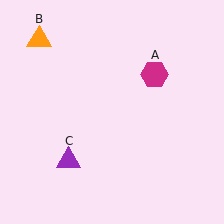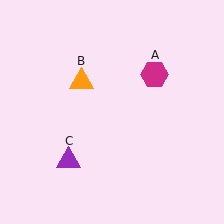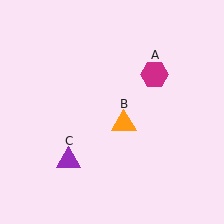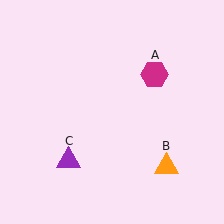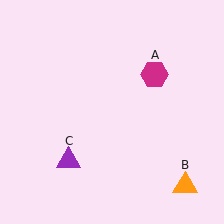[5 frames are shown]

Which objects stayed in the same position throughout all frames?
Magenta hexagon (object A) and purple triangle (object C) remained stationary.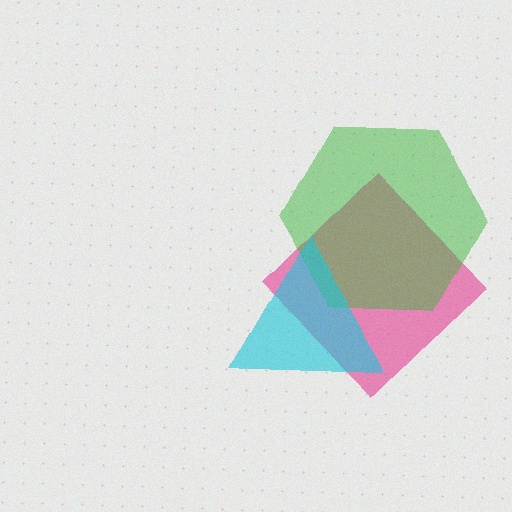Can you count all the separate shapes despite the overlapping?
Yes, there are 3 separate shapes.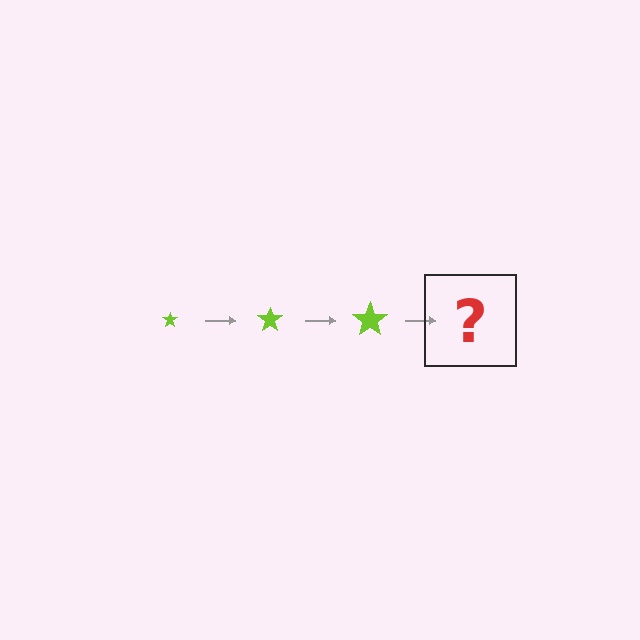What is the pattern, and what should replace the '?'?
The pattern is that the star gets progressively larger each step. The '?' should be a lime star, larger than the previous one.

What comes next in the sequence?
The next element should be a lime star, larger than the previous one.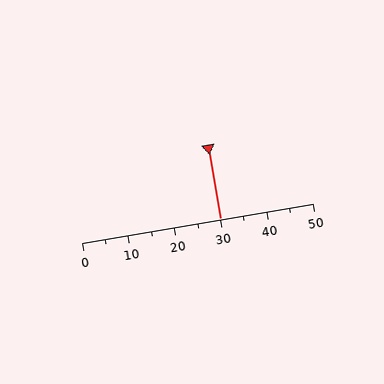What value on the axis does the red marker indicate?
The marker indicates approximately 30.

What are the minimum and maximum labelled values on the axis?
The axis runs from 0 to 50.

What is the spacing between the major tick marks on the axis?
The major ticks are spaced 10 apart.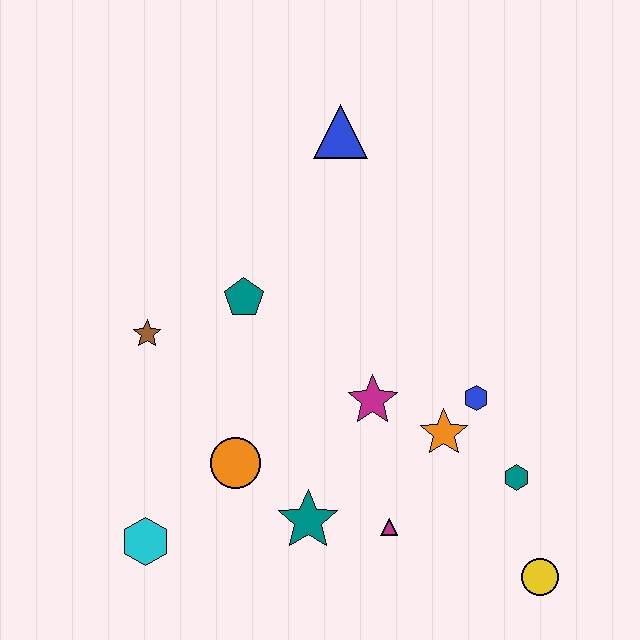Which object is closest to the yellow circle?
The teal hexagon is closest to the yellow circle.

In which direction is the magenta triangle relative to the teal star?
The magenta triangle is to the right of the teal star.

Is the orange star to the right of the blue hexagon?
No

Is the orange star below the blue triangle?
Yes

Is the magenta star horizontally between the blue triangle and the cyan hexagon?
No